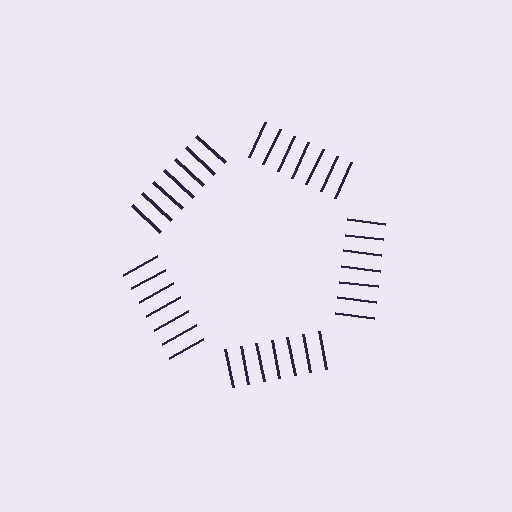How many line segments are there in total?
35 — 7 along each of the 5 edges.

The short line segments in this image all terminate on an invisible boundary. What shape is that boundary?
An illusory pentagon — the line segments terminate on its edges but no continuous stroke is drawn.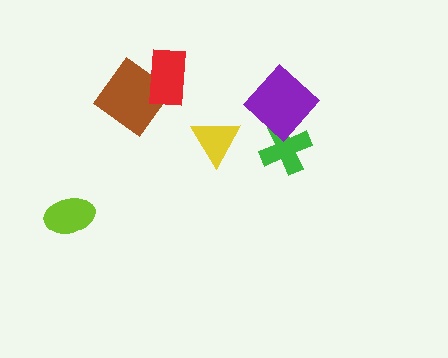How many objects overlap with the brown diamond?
1 object overlaps with the brown diamond.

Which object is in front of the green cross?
The purple diamond is in front of the green cross.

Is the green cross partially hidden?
Yes, it is partially covered by another shape.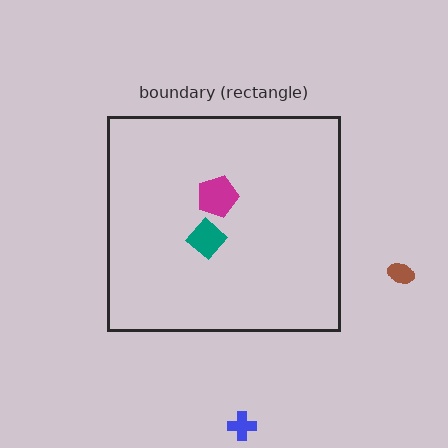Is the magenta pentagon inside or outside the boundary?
Inside.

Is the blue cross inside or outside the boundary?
Outside.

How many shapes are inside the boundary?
2 inside, 2 outside.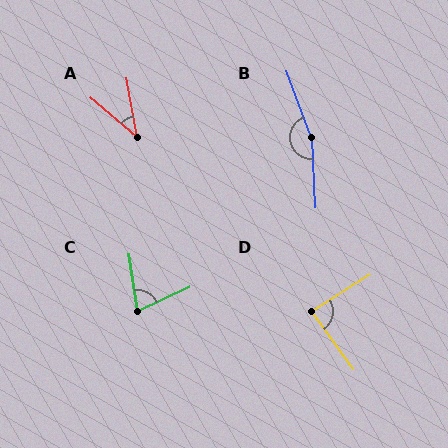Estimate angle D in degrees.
Approximately 86 degrees.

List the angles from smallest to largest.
A (40°), C (73°), D (86°), B (163°).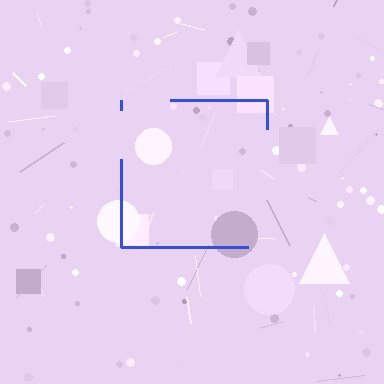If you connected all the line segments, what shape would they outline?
They would outline a square.